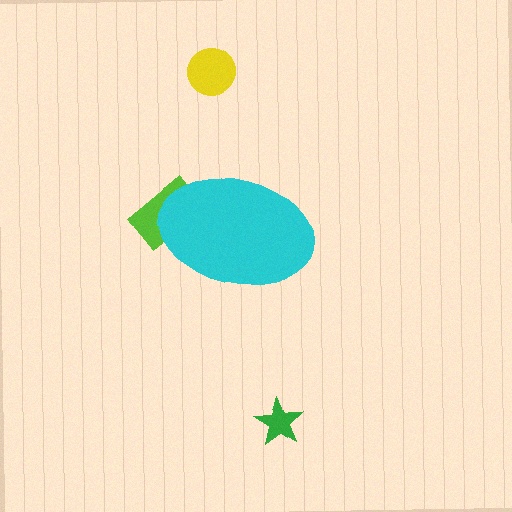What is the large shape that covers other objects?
A cyan ellipse.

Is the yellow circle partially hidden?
No, the yellow circle is fully visible.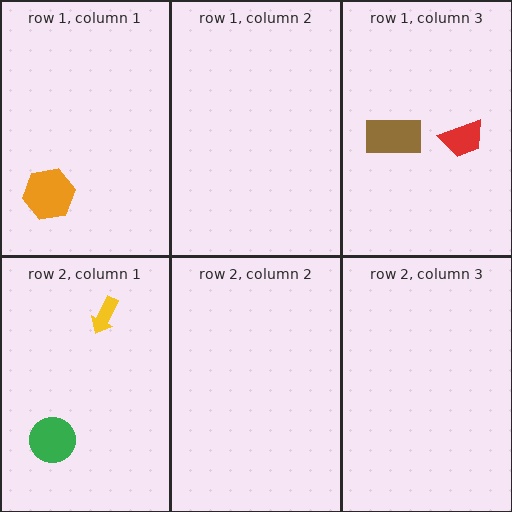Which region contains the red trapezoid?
The row 1, column 3 region.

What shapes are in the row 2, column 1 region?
The yellow arrow, the green circle.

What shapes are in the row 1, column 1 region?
The orange hexagon.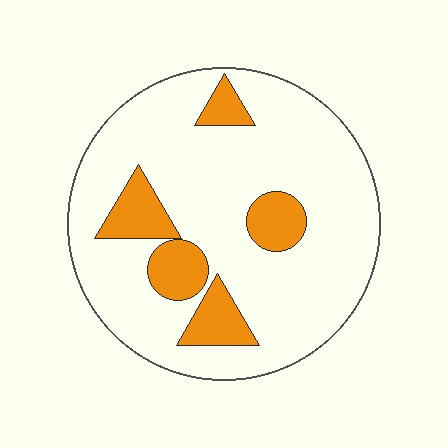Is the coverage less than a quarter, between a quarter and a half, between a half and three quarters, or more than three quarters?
Less than a quarter.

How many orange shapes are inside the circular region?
5.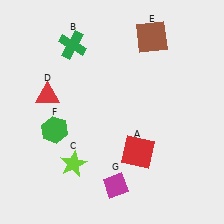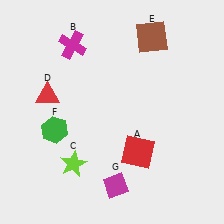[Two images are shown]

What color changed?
The cross (B) changed from green in Image 1 to magenta in Image 2.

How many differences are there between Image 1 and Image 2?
There is 1 difference between the two images.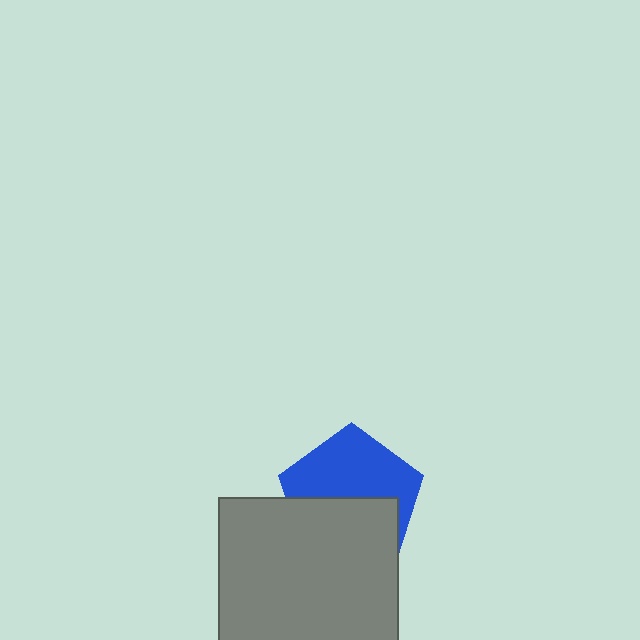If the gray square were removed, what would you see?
You would see the complete blue pentagon.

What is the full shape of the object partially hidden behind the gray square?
The partially hidden object is a blue pentagon.